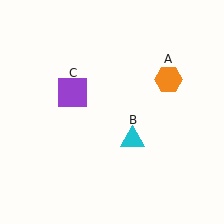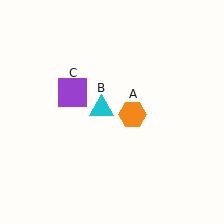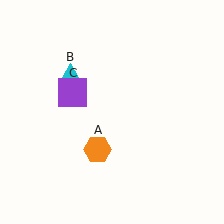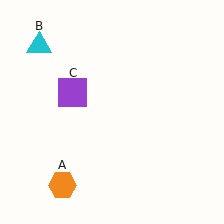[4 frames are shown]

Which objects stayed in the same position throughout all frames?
Purple square (object C) remained stationary.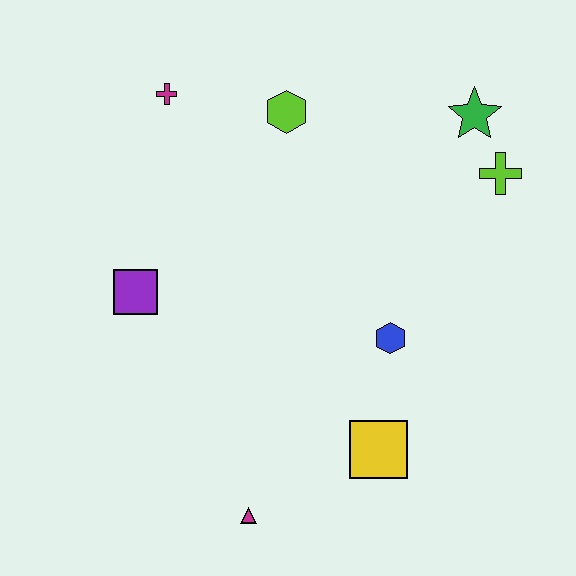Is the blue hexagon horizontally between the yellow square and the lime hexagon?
No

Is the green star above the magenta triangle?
Yes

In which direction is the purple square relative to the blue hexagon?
The purple square is to the left of the blue hexagon.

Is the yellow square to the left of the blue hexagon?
Yes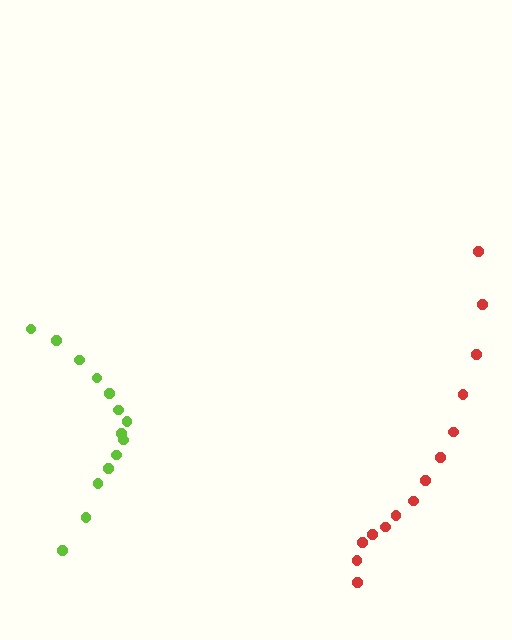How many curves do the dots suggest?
There are 2 distinct paths.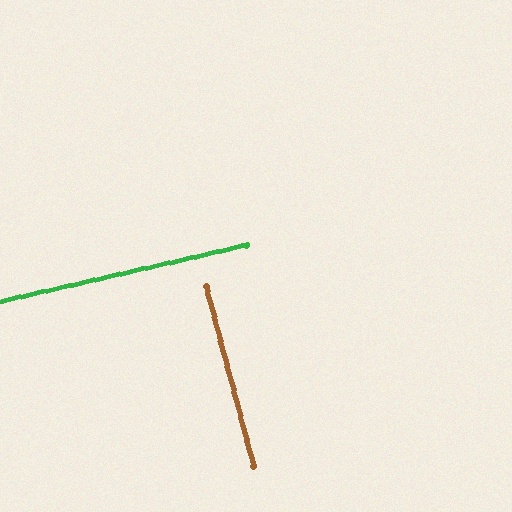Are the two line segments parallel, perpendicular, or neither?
Perpendicular — they meet at approximately 88°.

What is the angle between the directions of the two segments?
Approximately 88 degrees.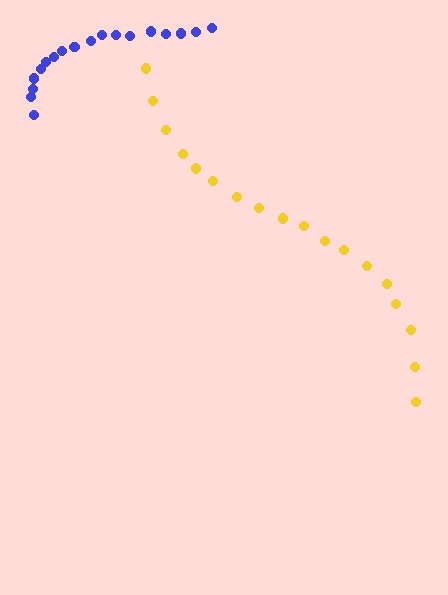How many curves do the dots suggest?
There are 2 distinct paths.